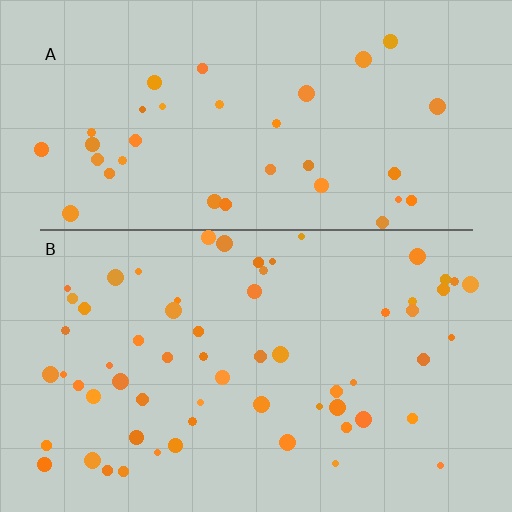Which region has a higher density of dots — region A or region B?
B (the bottom).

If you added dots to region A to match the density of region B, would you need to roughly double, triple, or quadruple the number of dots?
Approximately double.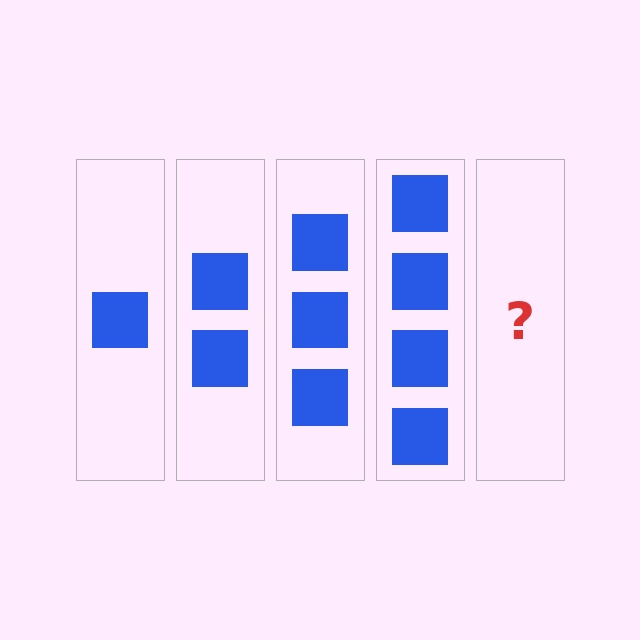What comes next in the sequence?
The next element should be 5 squares.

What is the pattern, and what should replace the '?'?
The pattern is that each step adds one more square. The '?' should be 5 squares.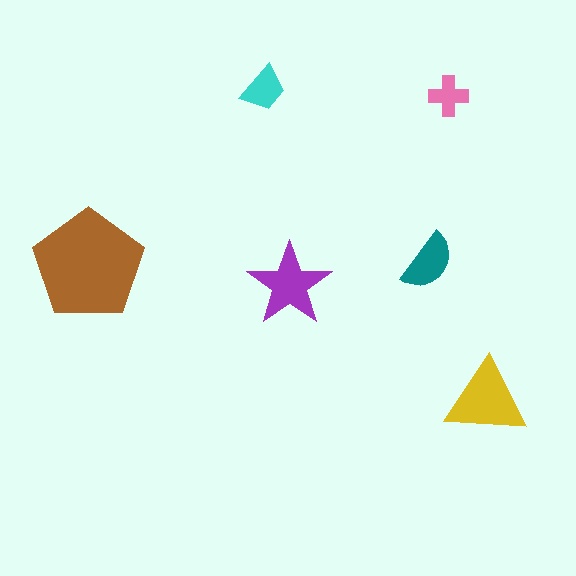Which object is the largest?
The brown pentagon.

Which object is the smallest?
The pink cross.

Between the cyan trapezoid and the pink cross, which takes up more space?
The cyan trapezoid.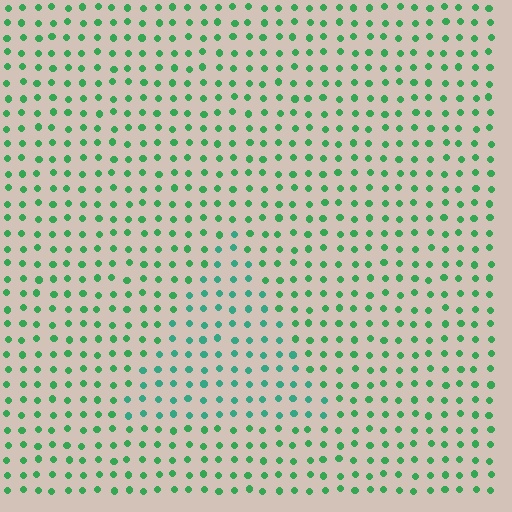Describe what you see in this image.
The image is filled with small green elements in a uniform arrangement. A triangle-shaped region is visible where the elements are tinted to a slightly different hue, forming a subtle color boundary.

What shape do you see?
I see a triangle.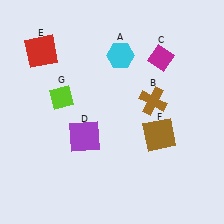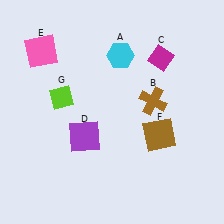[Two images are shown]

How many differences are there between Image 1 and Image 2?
There is 1 difference between the two images.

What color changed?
The square (E) changed from red in Image 1 to pink in Image 2.